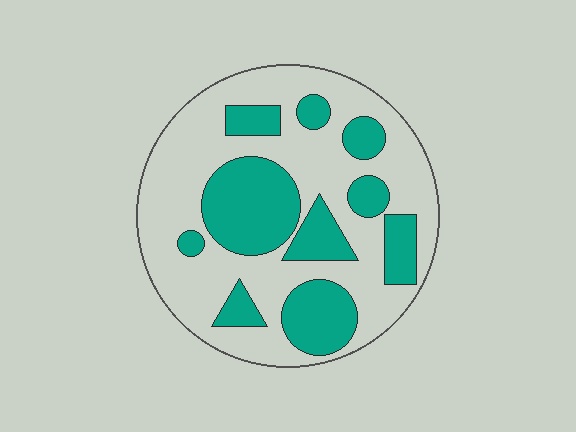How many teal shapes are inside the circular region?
10.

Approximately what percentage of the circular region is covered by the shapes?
Approximately 35%.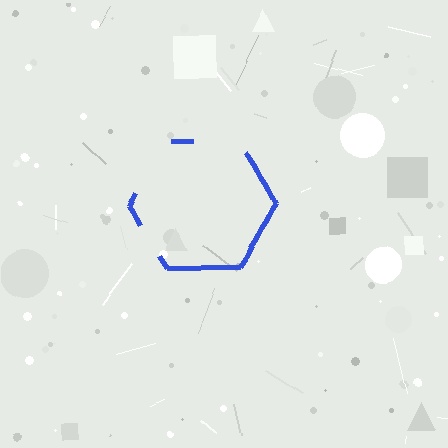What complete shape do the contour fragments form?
The contour fragments form a hexagon.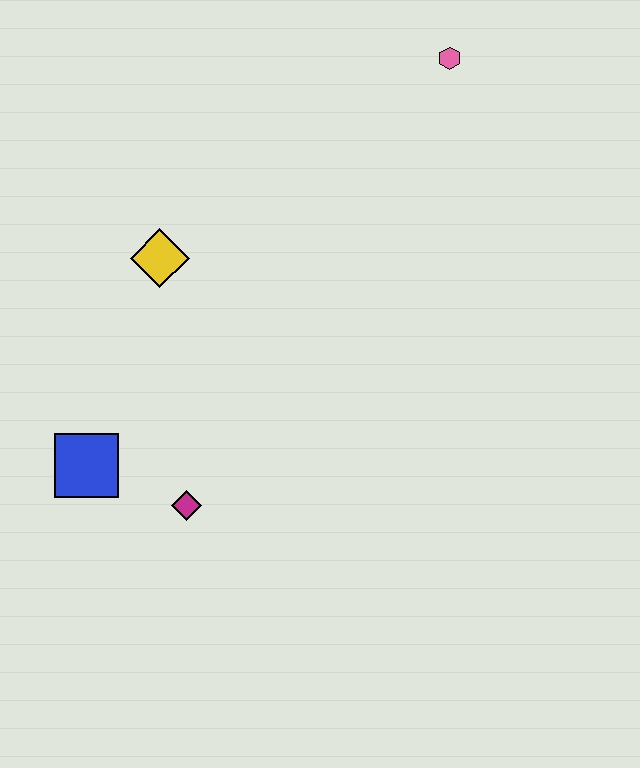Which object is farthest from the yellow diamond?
The pink hexagon is farthest from the yellow diamond.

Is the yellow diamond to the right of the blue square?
Yes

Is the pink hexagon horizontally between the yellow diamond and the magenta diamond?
No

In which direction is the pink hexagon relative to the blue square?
The pink hexagon is above the blue square.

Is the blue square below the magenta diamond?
No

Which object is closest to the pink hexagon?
The yellow diamond is closest to the pink hexagon.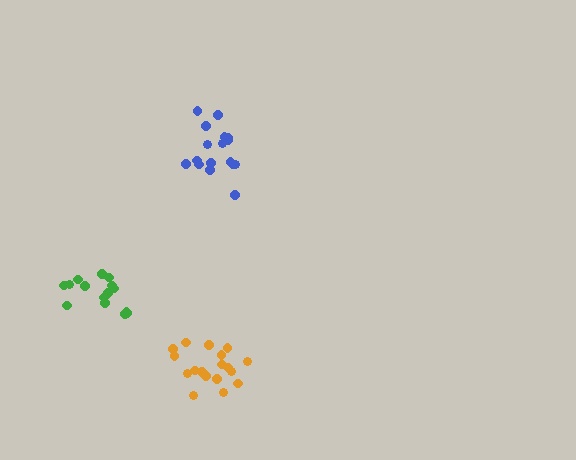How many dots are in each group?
Group 1: 18 dots, Group 2: 17 dots, Group 3: 15 dots (50 total).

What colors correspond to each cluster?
The clusters are colored: orange, blue, green.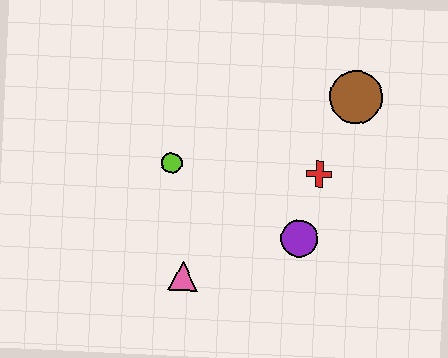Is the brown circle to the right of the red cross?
Yes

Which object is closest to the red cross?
The purple circle is closest to the red cross.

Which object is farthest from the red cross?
The pink triangle is farthest from the red cross.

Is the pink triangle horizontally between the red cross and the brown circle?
No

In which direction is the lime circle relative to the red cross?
The lime circle is to the left of the red cross.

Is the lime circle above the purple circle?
Yes